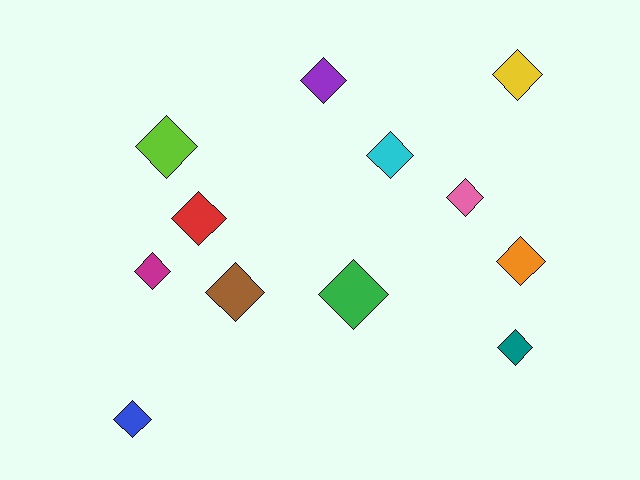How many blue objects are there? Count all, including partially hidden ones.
There is 1 blue object.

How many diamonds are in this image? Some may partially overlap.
There are 12 diamonds.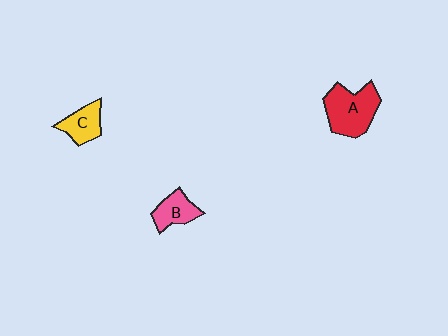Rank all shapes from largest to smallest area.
From largest to smallest: A (red), C (yellow), B (pink).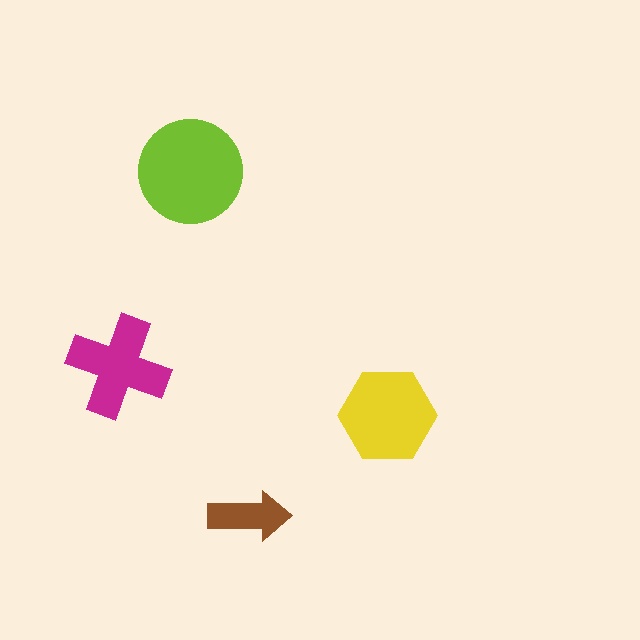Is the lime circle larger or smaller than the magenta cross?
Larger.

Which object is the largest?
The lime circle.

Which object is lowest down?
The brown arrow is bottommost.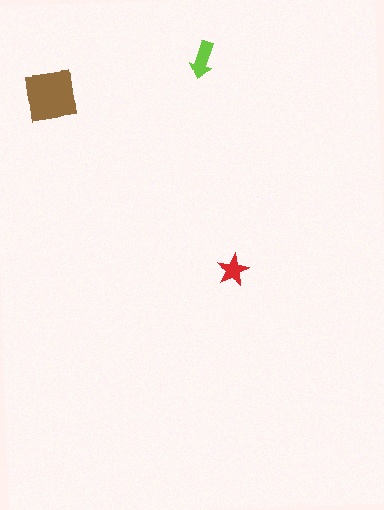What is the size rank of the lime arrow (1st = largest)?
2nd.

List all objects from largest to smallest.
The brown square, the lime arrow, the red star.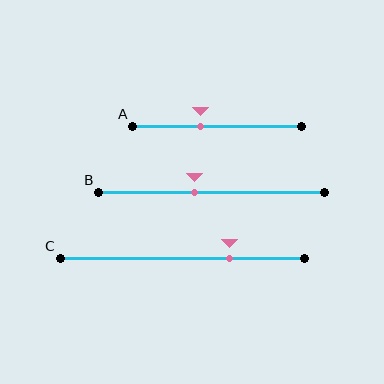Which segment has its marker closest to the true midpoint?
Segment B has its marker closest to the true midpoint.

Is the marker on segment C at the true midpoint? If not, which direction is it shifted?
No, the marker on segment C is shifted to the right by about 19% of the segment length.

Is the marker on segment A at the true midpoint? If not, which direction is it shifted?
No, the marker on segment A is shifted to the left by about 10% of the segment length.